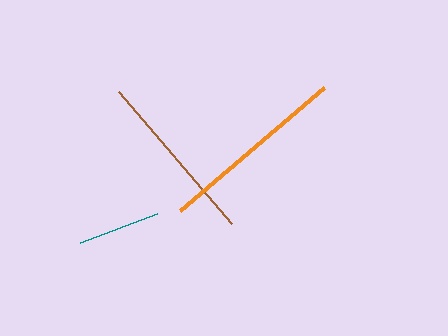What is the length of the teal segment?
The teal segment is approximately 83 pixels long.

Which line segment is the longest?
The orange line is the longest at approximately 190 pixels.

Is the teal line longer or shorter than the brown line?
The brown line is longer than the teal line.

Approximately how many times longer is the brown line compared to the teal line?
The brown line is approximately 2.1 times the length of the teal line.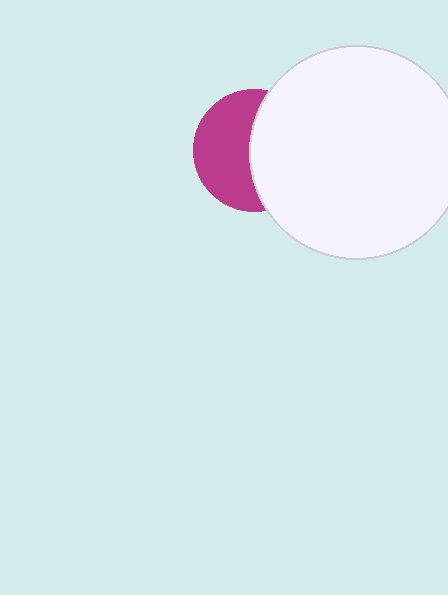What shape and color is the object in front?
The object in front is a white circle.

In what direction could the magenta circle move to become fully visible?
The magenta circle could move left. That would shift it out from behind the white circle entirely.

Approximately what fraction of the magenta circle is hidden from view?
Roughly 49% of the magenta circle is hidden behind the white circle.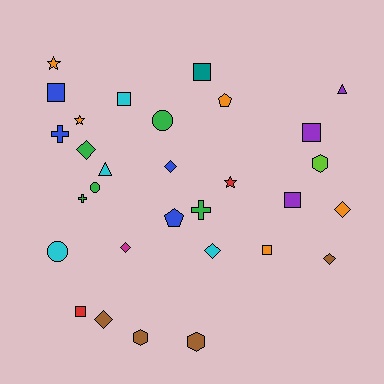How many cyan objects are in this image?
There are 4 cyan objects.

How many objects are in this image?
There are 30 objects.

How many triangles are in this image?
There are 2 triangles.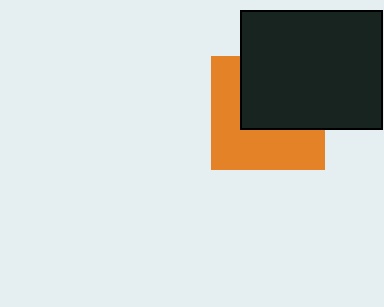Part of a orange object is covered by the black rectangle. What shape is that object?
It is a square.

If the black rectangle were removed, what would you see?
You would see the complete orange square.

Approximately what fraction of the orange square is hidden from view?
Roughly 49% of the orange square is hidden behind the black rectangle.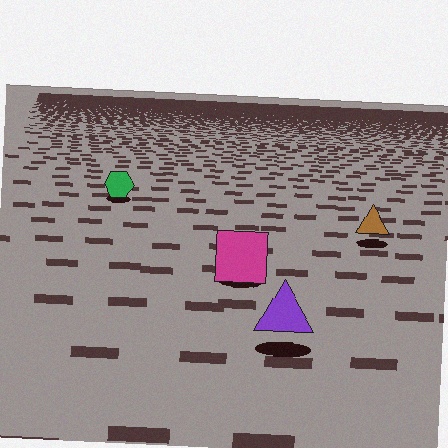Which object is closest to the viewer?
The purple triangle is closest. The texture marks near it are larger and more spread out.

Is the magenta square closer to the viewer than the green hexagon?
Yes. The magenta square is closer — you can tell from the texture gradient: the ground texture is coarser near it.